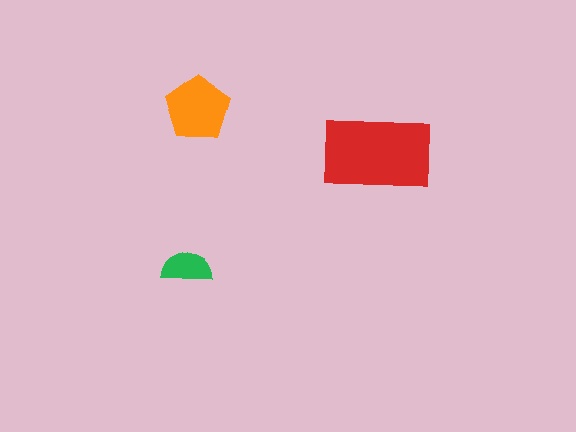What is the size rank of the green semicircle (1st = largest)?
3rd.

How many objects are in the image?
There are 3 objects in the image.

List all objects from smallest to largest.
The green semicircle, the orange pentagon, the red rectangle.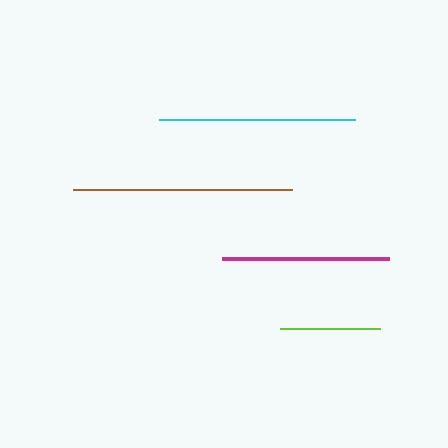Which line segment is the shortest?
The lime line is the shortest at approximately 100 pixels.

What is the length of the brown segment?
The brown segment is approximately 219 pixels long.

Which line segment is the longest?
The brown line is the longest at approximately 219 pixels.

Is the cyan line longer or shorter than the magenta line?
The cyan line is longer than the magenta line.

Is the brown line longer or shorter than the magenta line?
The brown line is longer than the magenta line.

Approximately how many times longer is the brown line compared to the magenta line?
The brown line is approximately 1.3 times the length of the magenta line.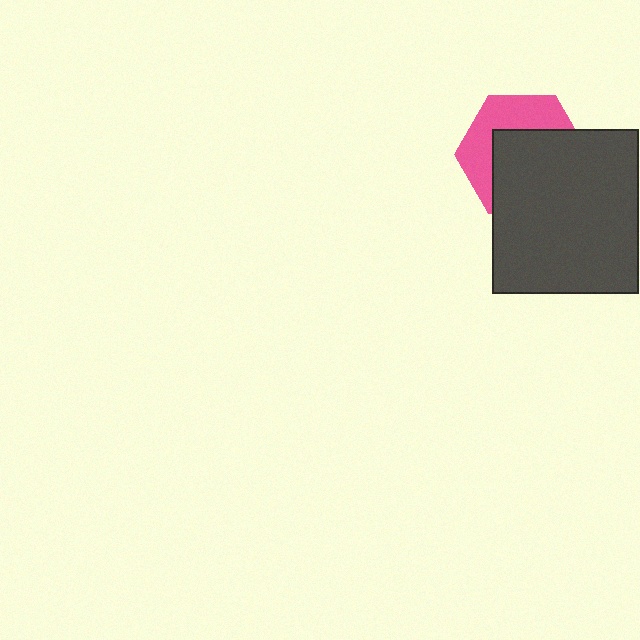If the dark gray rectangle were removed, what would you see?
You would see the complete pink hexagon.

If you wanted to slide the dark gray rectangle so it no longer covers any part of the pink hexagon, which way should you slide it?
Slide it toward the lower-right — that is the most direct way to separate the two shapes.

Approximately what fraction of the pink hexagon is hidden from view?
Roughly 59% of the pink hexagon is hidden behind the dark gray rectangle.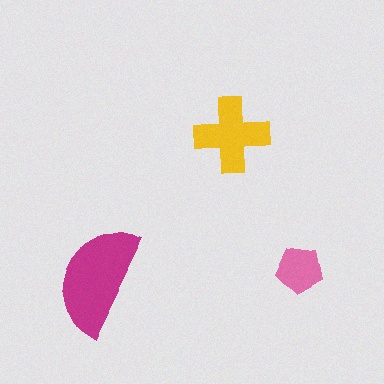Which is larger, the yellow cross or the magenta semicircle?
The magenta semicircle.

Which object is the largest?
The magenta semicircle.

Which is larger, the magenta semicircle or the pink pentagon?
The magenta semicircle.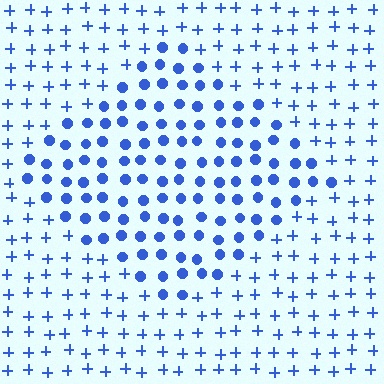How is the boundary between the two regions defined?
The boundary is defined by a change in element shape: circles inside vs. plus signs outside. All elements share the same color and spacing.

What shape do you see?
I see a diamond.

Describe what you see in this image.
The image is filled with small blue elements arranged in a uniform grid. A diamond-shaped region contains circles, while the surrounding area contains plus signs. The boundary is defined purely by the change in element shape.